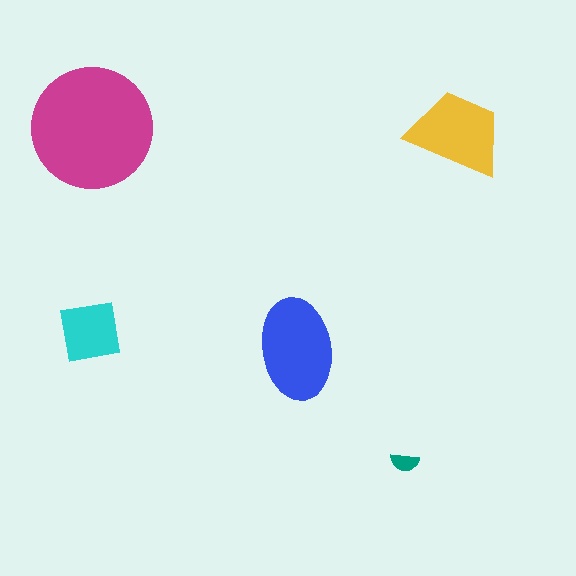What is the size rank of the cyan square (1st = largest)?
4th.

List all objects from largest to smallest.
The magenta circle, the blue ellipse, the yellow trapezoid, the cyan square, the teal semicircle.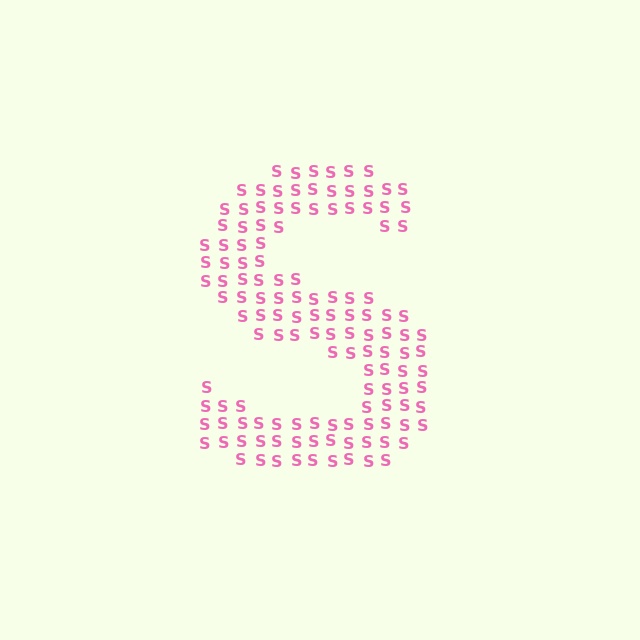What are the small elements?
The small elements are letter S's.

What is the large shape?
The large shape is the letter S.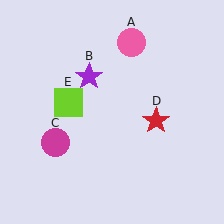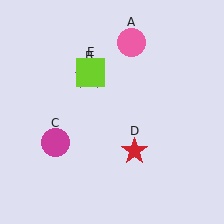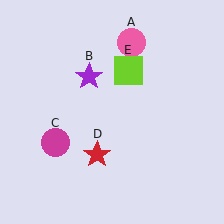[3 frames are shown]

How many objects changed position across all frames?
2 objects changed position: red star (object D), lime square (object E).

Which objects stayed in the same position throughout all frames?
Pink circle (object A) and purple star (object B) and magenta circle (object C) remained stationary.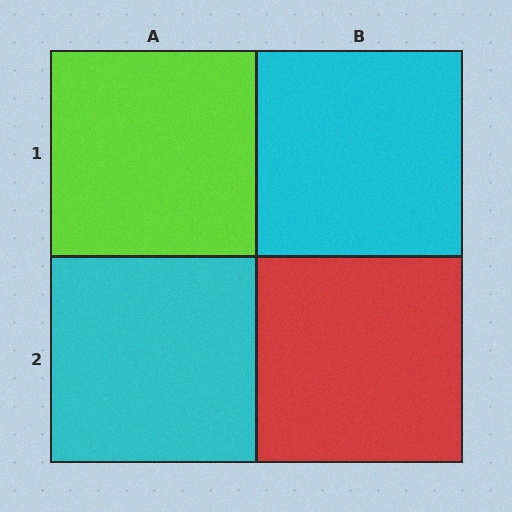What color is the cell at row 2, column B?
Red.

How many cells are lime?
1 cell is lime.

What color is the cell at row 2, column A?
Cyan.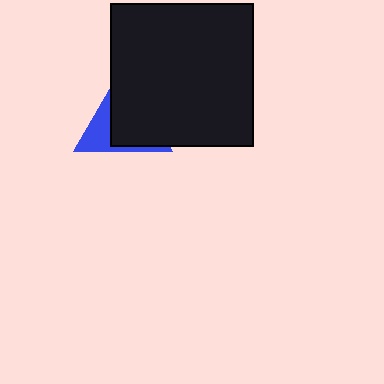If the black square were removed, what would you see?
You would see the complete blue triangle.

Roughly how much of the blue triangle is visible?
A small part of it is visible (roughly 32%).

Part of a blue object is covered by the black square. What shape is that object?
It is a triangle.